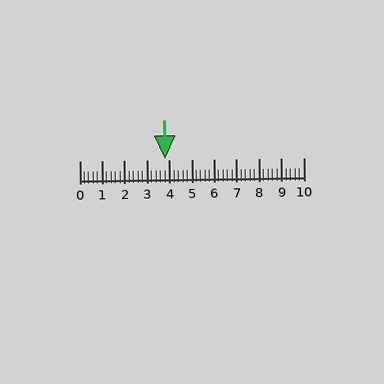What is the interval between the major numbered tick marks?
The major tick marks are spaced 1 units apart.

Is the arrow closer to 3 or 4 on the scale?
The arrow is closer to 4.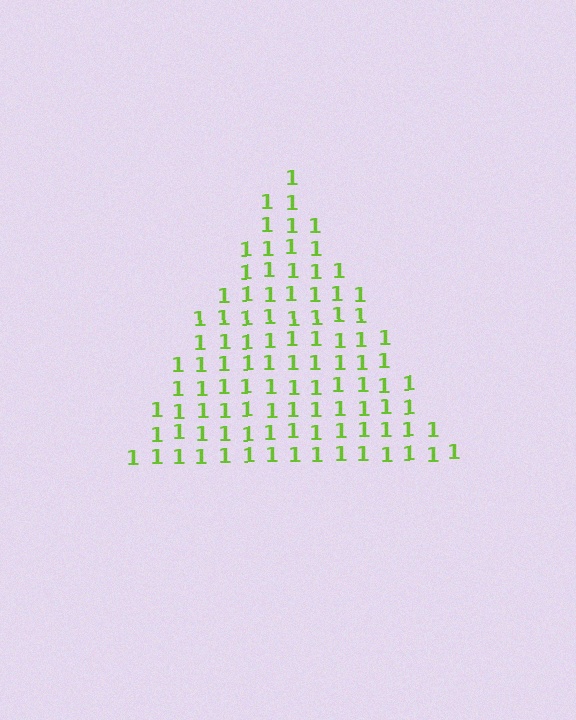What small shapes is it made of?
It is made of small digit 1's.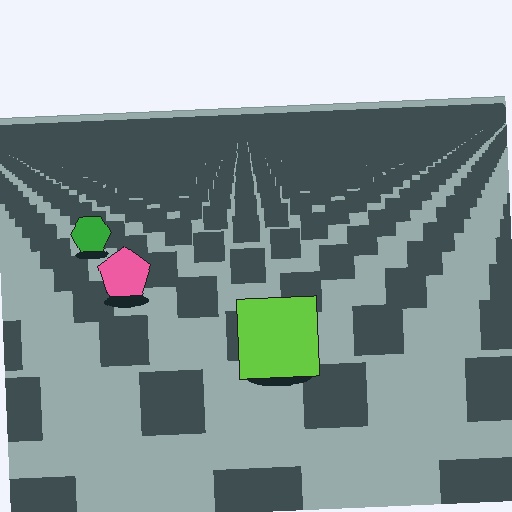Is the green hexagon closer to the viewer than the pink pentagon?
No. The pink pentagon is closer — you can tell from the texture gradient: the ground texture is coarser near it.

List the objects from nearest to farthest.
From nearest to farthest: the lime square, the pink pentagon, the green hexagon.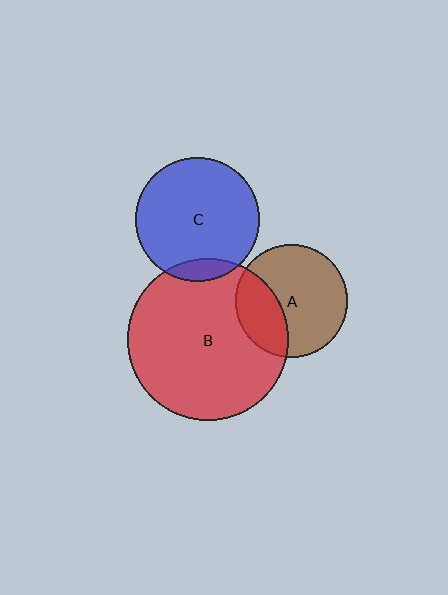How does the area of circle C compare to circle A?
Approximately 1.2 times.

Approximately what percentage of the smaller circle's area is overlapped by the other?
Approximately 30%.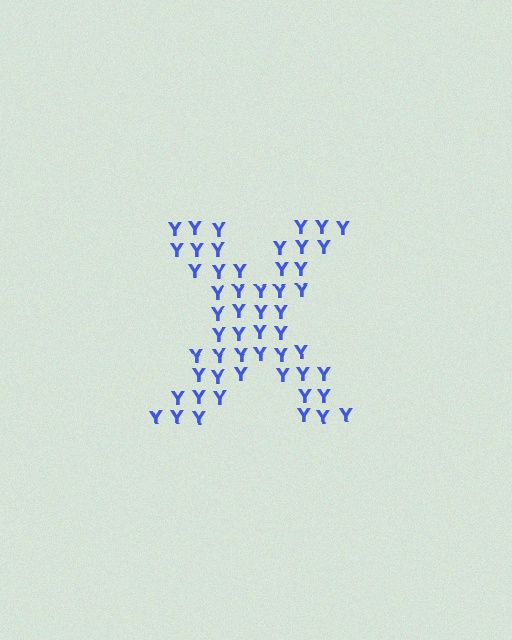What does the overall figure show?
The overall figure shows the letter X.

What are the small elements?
The small elements are letter Y's.